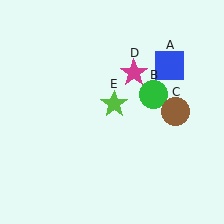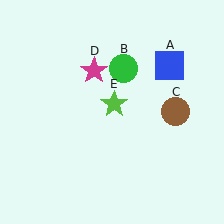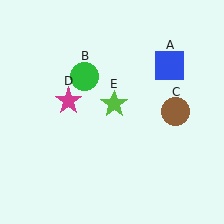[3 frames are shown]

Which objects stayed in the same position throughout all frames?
Blue square (object A) and brown circle (object C) and lime star (object E) remained stationary.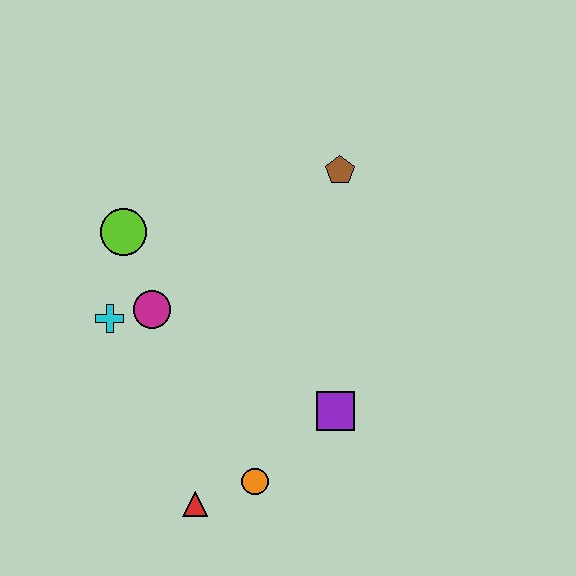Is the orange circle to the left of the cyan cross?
No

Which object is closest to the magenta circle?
The cyan cross is closest to the magenta circle.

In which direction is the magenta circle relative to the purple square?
The magenta circle is to the left of the purple square.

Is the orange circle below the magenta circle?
Yes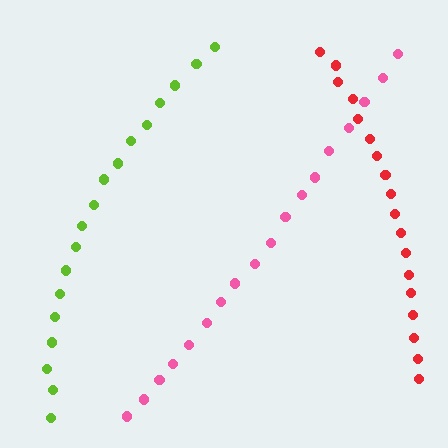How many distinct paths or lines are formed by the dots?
There are 3 distinct paths.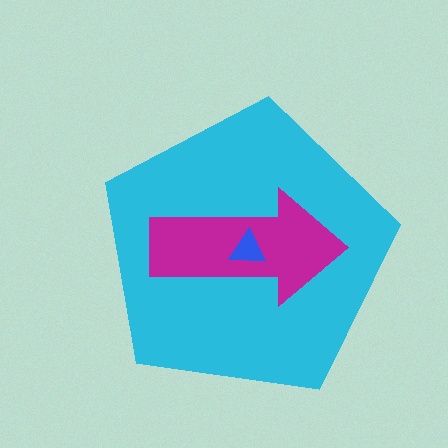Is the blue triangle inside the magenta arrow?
Yes.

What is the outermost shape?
The cyan pentagon.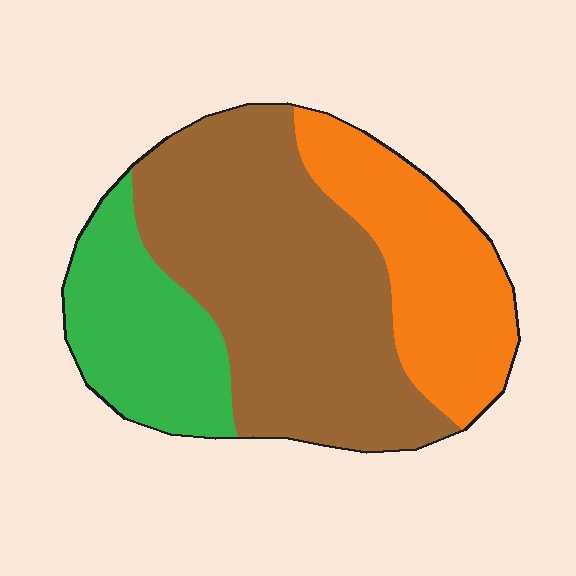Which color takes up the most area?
Brown, at roughly 50%.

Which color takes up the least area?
Green, at roughly 20%.